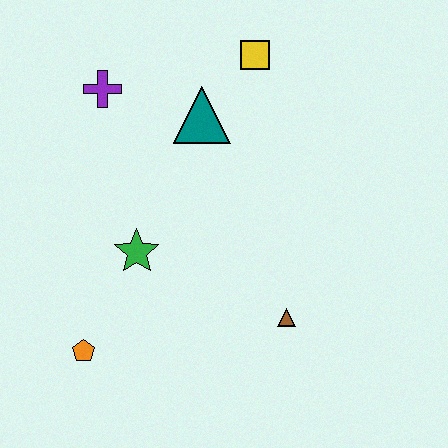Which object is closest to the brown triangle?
The green star is closest to the brown triangle.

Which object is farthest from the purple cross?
The brown triangle is farthest from the purple cross.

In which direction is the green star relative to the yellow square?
The green star is below the yellow square.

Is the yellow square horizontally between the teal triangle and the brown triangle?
Yes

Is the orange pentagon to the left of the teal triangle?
Yes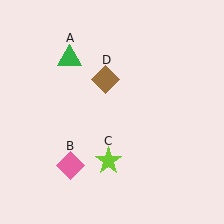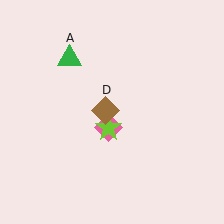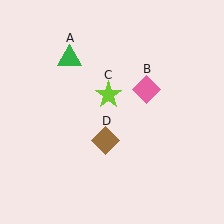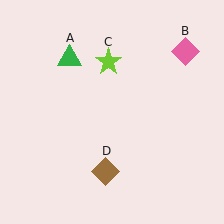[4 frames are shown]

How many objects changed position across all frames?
3 objects changed position: pink diamond (object B), lime star (object C), brown diamond (object D).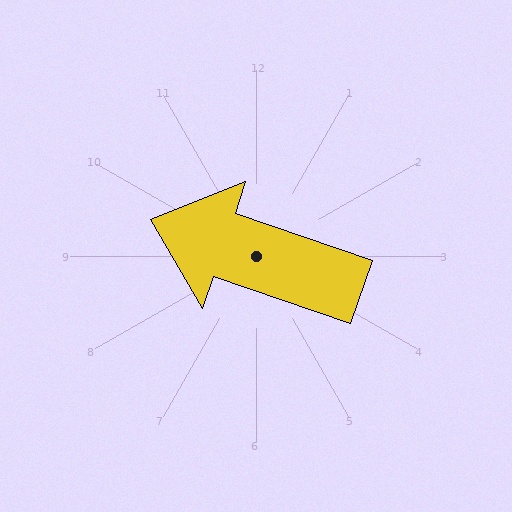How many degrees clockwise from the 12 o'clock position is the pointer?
Approximately 289 degrees.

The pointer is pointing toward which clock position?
Roughly 10 o'clock.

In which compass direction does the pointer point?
West.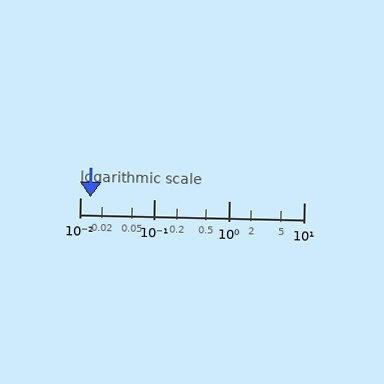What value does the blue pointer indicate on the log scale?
The pointer indicates approximately 0.014.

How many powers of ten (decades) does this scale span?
The scale spans 3 decades, from 0.01 to 10.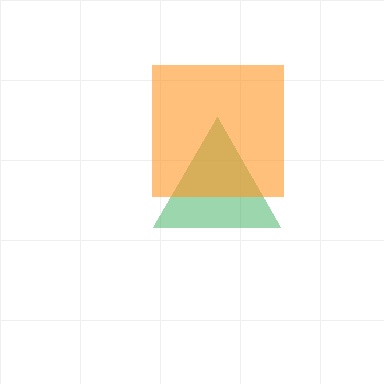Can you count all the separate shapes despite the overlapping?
Yes, there are 2 separate shapes.